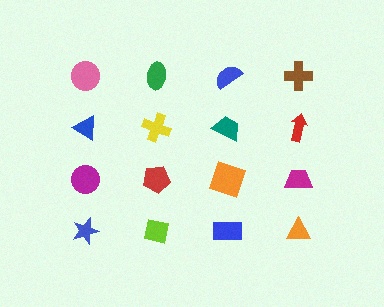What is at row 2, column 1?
A blue triangle.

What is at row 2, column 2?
A yellow cross.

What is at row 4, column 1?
A blue star.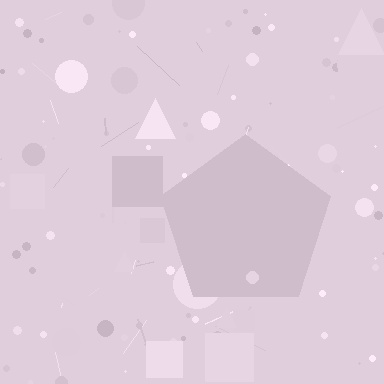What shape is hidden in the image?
A pentagon is hidden in the image.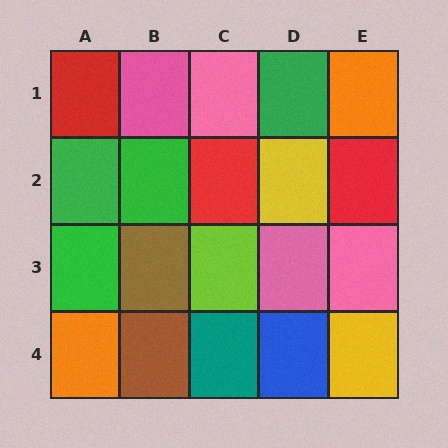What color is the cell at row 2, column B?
Green.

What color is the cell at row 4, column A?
Orange.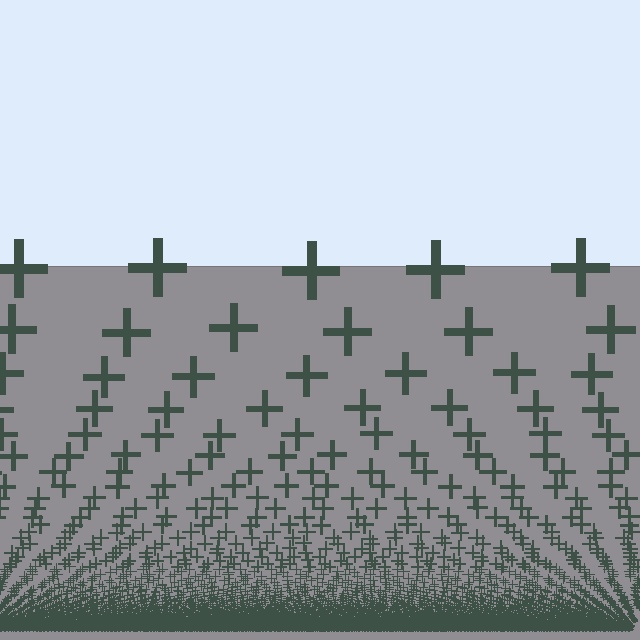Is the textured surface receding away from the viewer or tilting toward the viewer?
The surface appears to tilt toward the viewer. Texture elements get larger and sparser toward the top.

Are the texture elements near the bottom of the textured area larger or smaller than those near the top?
Smaller. The gradient is inverted — elements near the bottom are smaller and denser.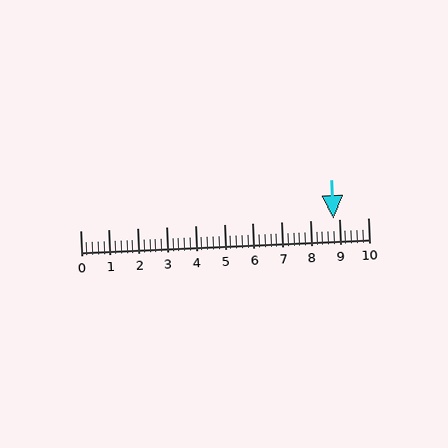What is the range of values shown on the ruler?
The ruler shows values from 0 to 10.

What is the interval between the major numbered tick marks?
The major tick marks are spaced 1 units apart.